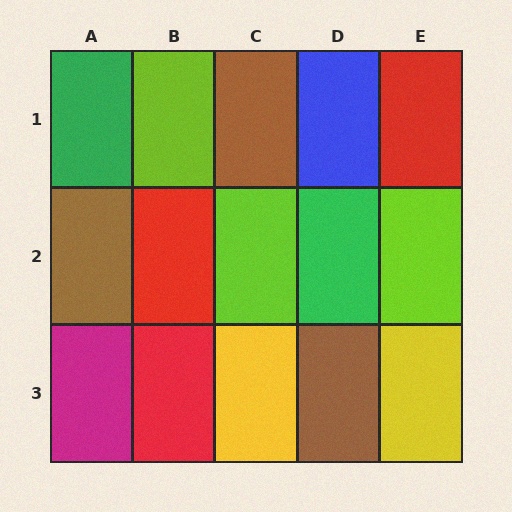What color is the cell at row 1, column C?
Brown.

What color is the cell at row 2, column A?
Brown.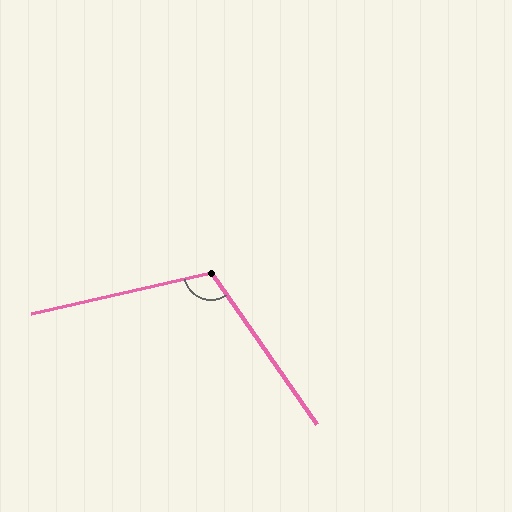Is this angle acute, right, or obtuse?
It is obtuse.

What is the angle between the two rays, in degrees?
Approximately 112 degrees.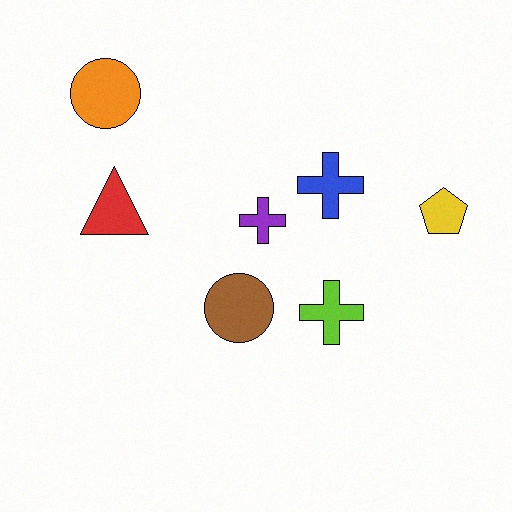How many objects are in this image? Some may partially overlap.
There are 7 objects.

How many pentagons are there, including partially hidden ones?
There is 1 pentagon.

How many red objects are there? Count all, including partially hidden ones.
There is 1 red object.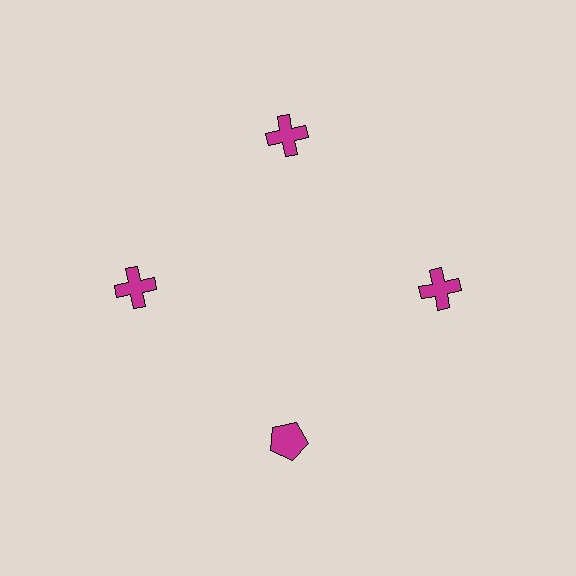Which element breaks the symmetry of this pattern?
The magenta pentagon at roughly the 6 o'clock position breaks the symmetry. All other shapes are magenta crosses.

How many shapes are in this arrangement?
There are 4 shapes arranged in a ring pattern.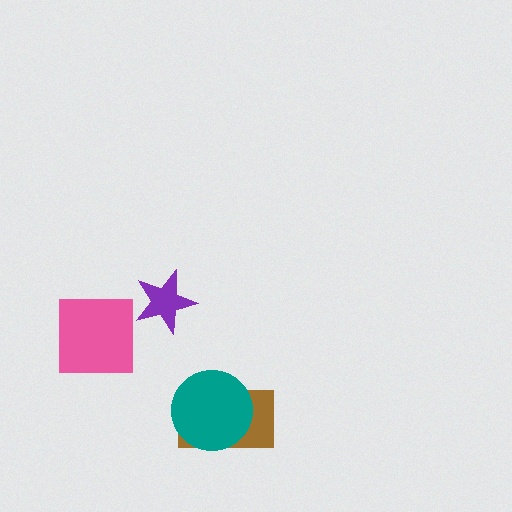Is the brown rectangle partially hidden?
Yes, it is partially covered by another shape.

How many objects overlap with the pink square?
0 objects overlap with the pink square.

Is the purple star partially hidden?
No, no other shape covers it.